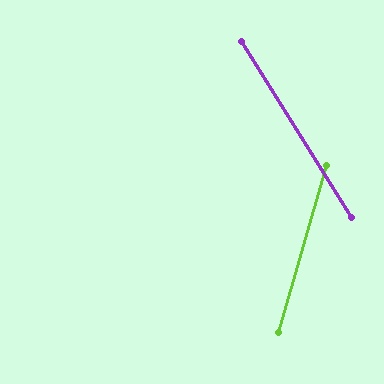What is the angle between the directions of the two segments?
Approximately 48 degrees.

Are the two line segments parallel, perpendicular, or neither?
Neither parallel nor perpendicular — they differ by about 48°.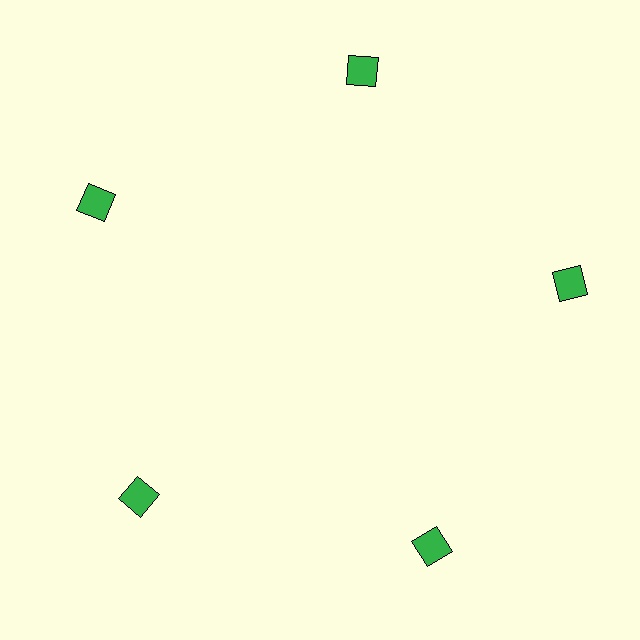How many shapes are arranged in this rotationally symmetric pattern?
There are 5 shapes, arranged in 5 groups of 1.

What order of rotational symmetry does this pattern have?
This pattern has 5-fold rotational symmetry.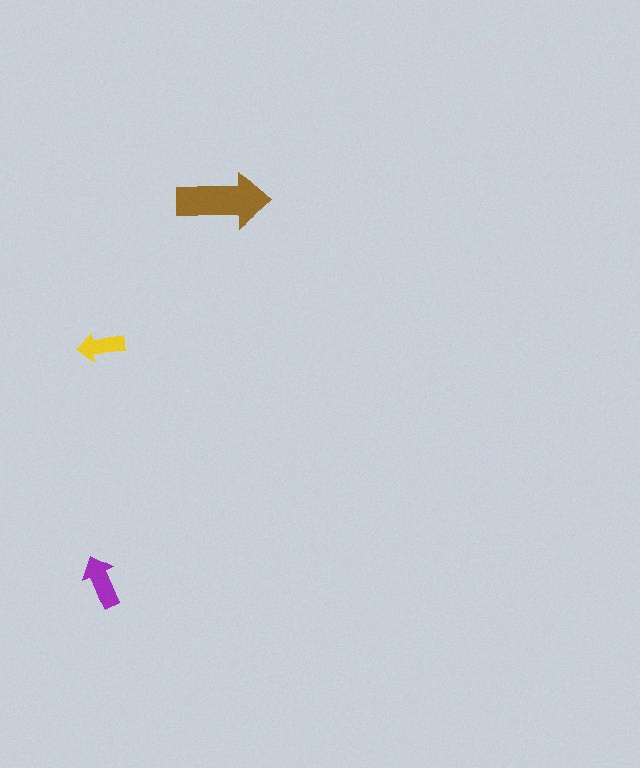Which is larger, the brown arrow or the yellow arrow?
The brown one.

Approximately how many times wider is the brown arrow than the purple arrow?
About 1.5 times wider.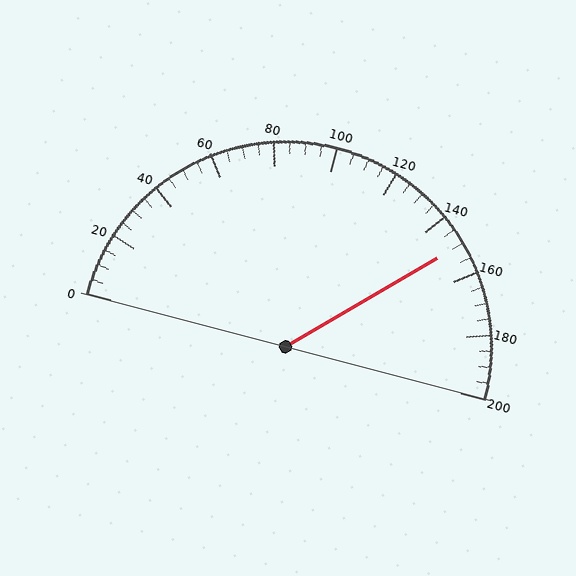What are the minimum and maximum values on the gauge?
The gauge ranges from 0 to 200.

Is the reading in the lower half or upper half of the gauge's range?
The reading is in the upper half of the range (0 to 200).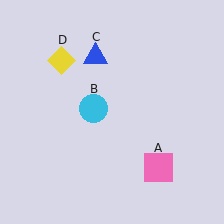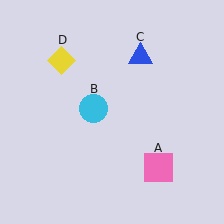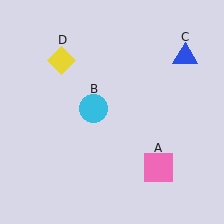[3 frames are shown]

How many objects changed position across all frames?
1 object changed position: blue triangle (object C).